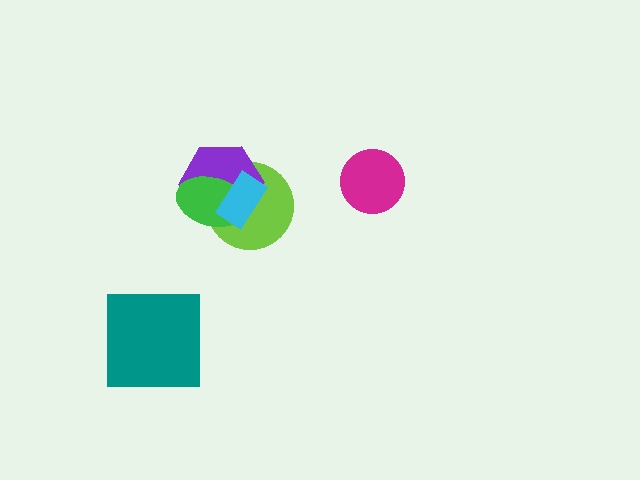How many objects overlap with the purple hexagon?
3 objects overlap with the purple hexagon.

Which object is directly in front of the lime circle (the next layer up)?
The purple hexagon is directly in front of the lime circle.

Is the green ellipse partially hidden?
Yes, it is partially covered by another shape.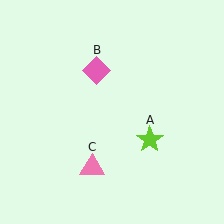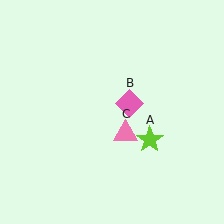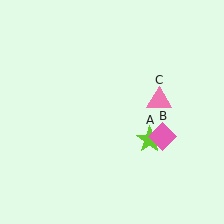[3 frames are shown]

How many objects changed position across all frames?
2 objects changed position: pink diamond (object B), pink triangle (object C).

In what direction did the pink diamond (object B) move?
The pink diamond (object B) moved down and to the right.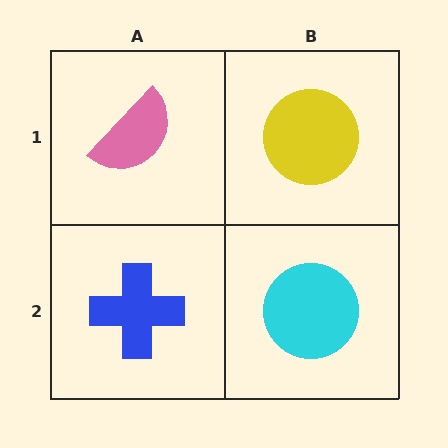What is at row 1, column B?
A yellow circle.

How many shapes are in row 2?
2 shapes.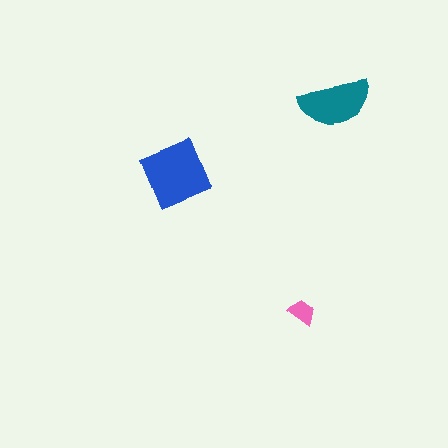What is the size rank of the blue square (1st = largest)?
1st.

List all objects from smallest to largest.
The pink trapezoid, the teal semicircle, the blue square.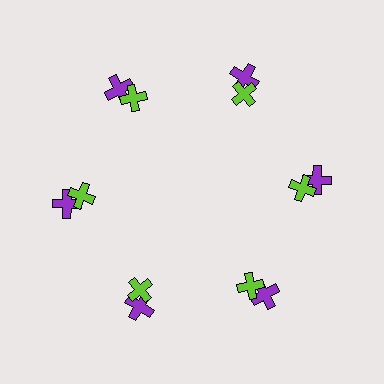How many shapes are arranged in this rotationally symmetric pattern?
There are 12 shapes, arranged in 6 groups of 2.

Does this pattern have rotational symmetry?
Yes, this pattern has 6-fold rotational symmetry. It looks the same after rotating 60 degrees around the center.